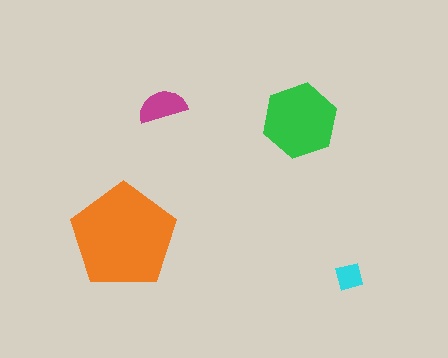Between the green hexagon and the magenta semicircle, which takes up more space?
The green hexagon.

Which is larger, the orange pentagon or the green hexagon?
The orange pentagon.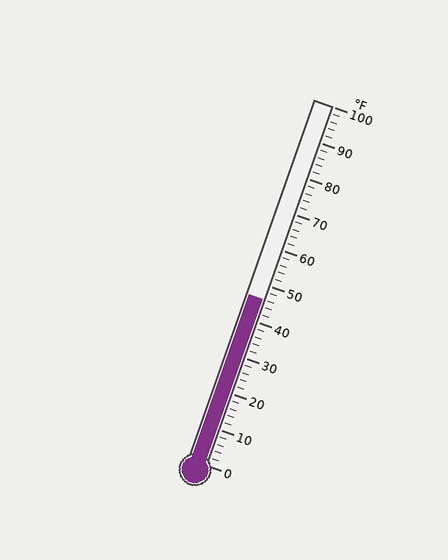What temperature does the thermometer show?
The thermometer shows approximately 46°F.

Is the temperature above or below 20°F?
The temperature is above 20°F.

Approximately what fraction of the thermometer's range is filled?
The thermometer is filled to approximately 45% of its range.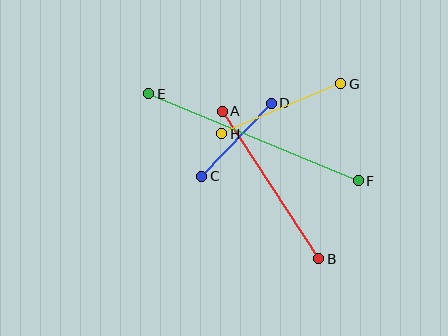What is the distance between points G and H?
The distance is approximately 129 pixels.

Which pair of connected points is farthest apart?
Points E and F are farthest apart.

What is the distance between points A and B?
The distance is approximately 176 pixels.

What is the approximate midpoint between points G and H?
The midpoint is at approximately (281, 109) pixels.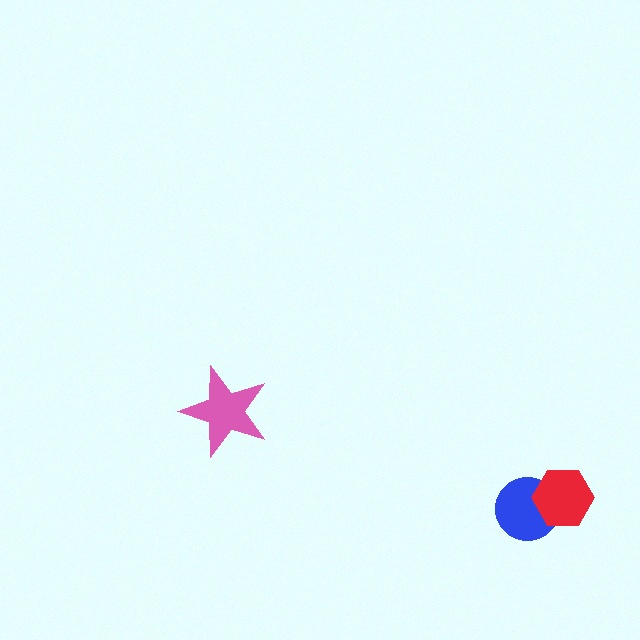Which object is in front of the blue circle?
The red hexagon is in front of the blue circle.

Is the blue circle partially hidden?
Yes, it is partially covered by another shape.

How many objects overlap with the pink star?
0 objects overlap with the pink star.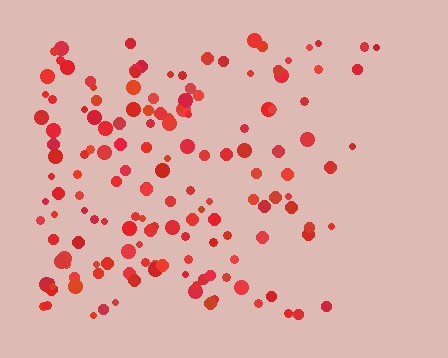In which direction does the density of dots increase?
From right to left, with the left side densest.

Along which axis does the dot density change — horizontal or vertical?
Horizontal.